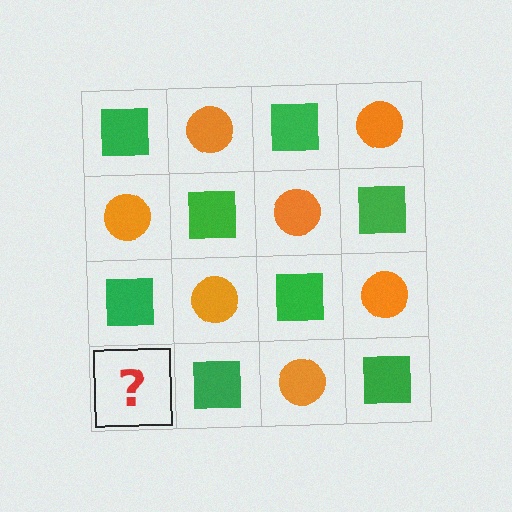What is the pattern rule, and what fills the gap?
The rule is that it alternates green square and orange circle in a checkerboard pattern. The gap should be filled with an orange circle.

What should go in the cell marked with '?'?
The missing cell should contain an orange circle.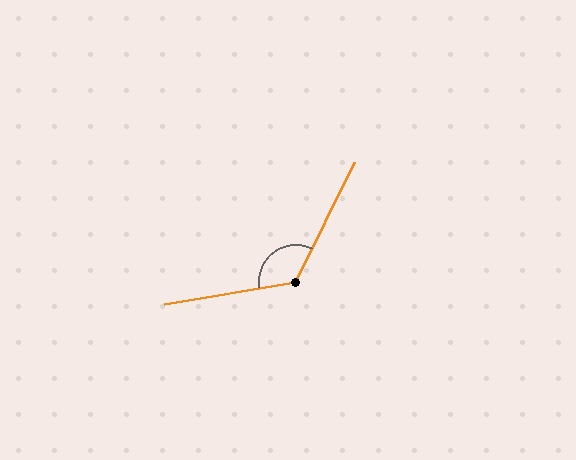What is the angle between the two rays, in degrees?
Approximately 125 degrees.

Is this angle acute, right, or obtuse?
It is obtuse.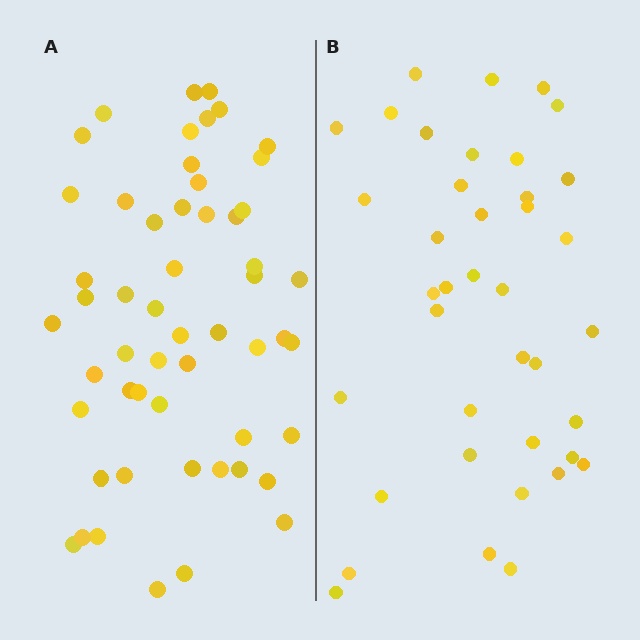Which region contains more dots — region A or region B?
Region A (the left region) has more dots.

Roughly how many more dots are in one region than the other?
Region A has approximately 15 more dots than region B.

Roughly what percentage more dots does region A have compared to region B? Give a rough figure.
About 40% more.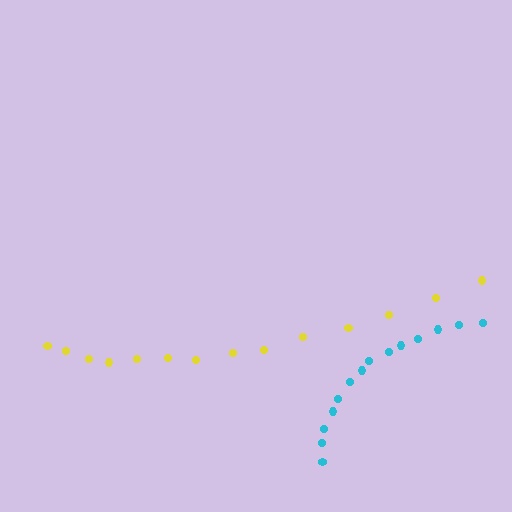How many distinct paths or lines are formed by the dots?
There are 2 distinct paths.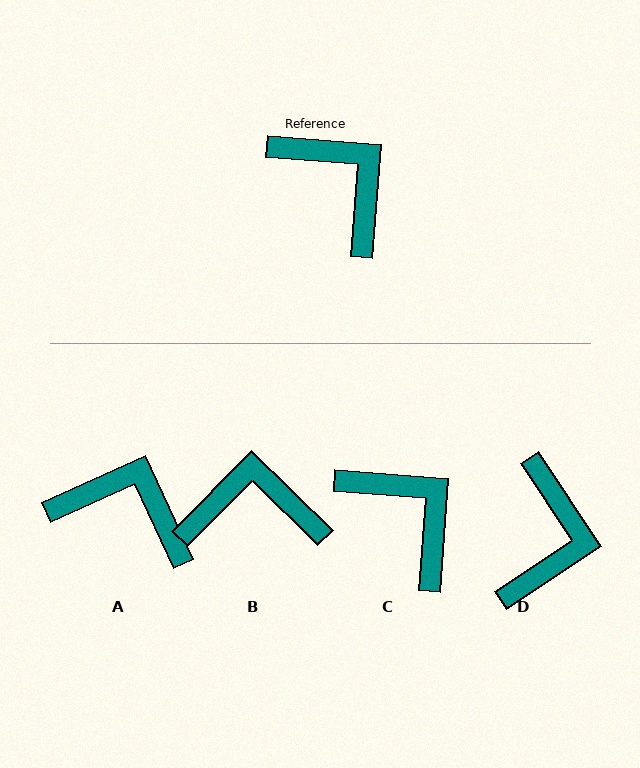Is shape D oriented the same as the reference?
No, it is off by about 52 degrees.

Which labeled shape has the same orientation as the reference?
C.